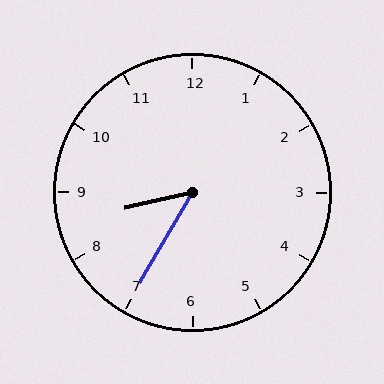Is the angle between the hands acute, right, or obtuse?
It is acute.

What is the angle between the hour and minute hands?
Approximately 48 degrees.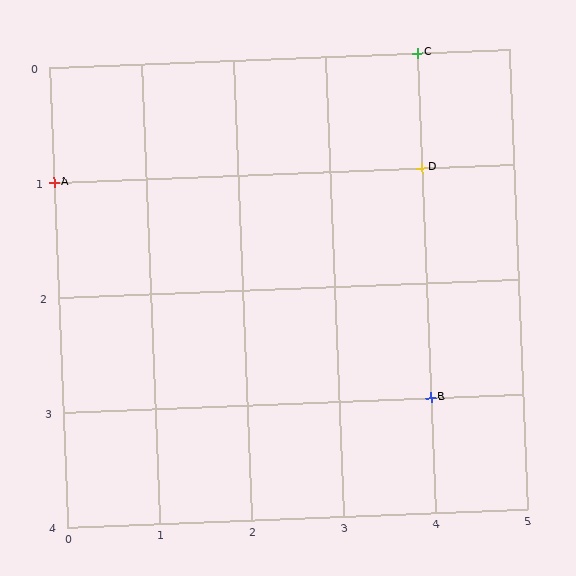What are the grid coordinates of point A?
Point A is at grid coordinates (0, 1).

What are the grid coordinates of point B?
Point B is at grid coordinates (4, 3).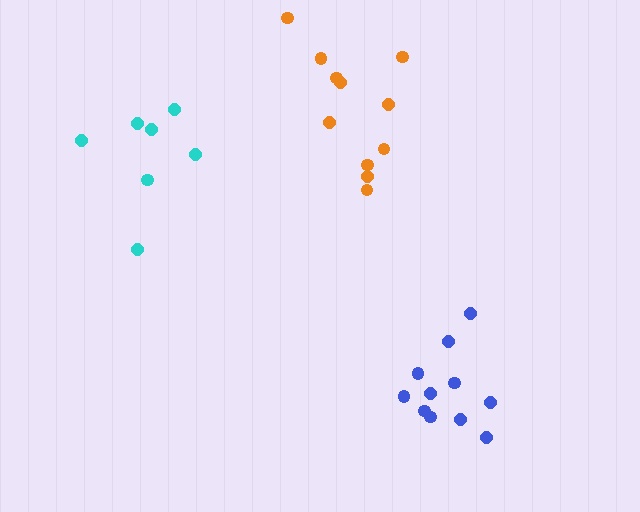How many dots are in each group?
Group 1: 11 dots, Group 2: 11 dots, Group 3: 7 dots (29 total).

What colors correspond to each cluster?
The clusters are colored: orange, blue, cyan.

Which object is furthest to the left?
The cyan cluster is leftmost.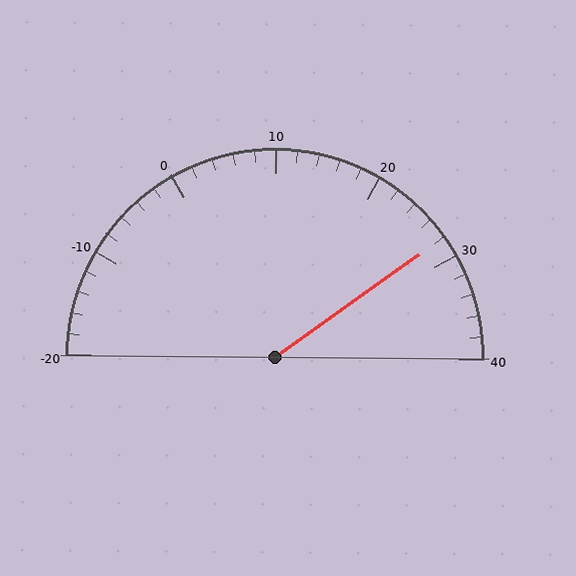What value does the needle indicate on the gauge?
The needle indicates approximately 28.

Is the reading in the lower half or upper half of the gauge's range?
The reading is in the upper half of the range (-20 to 40).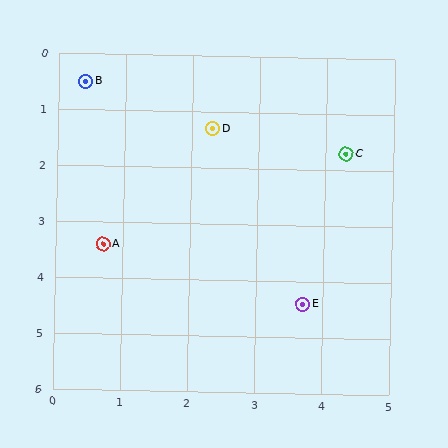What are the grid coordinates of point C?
Point C is at approximately (4.3, 1.7).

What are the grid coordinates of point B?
Point B is at approximately (0.4, 0.5).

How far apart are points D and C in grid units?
Points D and C are about 2.0 grid units apart.